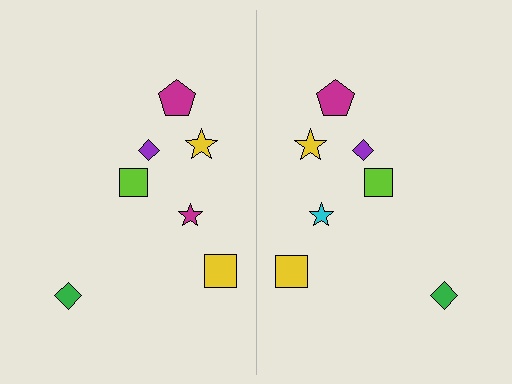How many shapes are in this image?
There are 14 shapes in this image.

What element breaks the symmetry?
The cyan star on the right side breaks the symmetry — its mirror counterpart is magenta.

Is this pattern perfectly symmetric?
No, the pattern is not perfectly symmetric. The cyan star on the right side breaks the symmetry — its mirror counterpart is magenta.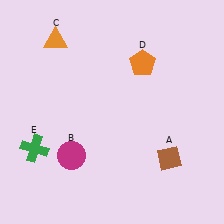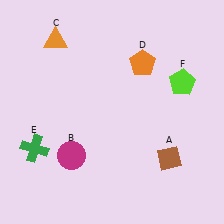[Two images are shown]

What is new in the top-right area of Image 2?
A lime pentagon (F) was added in the top-right area of Image 2.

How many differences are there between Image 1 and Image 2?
There is 1 difference between the two images.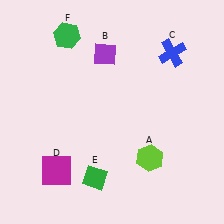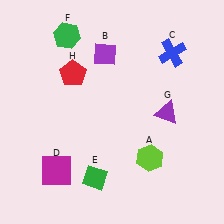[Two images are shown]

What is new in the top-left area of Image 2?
A red pentagon (H) was added in the top-left area of Image 2.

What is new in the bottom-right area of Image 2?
A purple triangle (G) was added in the bottom-right area of Image 2.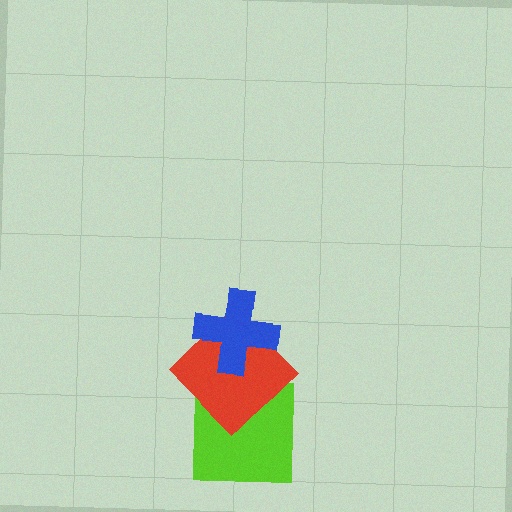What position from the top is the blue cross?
The blue cross is 1st from the top.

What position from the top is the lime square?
The lime square is 3rd from the top.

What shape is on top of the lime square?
The red diamond is on top of the lime square.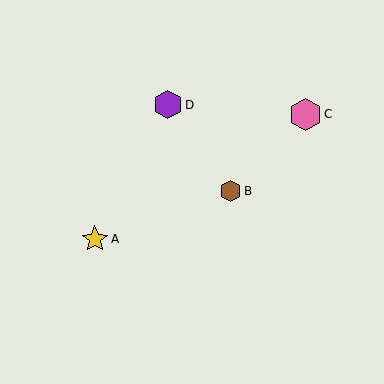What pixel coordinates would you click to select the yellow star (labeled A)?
Click at (95, 239) to select the yellow star A.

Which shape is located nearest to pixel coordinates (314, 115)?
The pink hexagon (labeled C) at (305, 114) is nearest to that location.